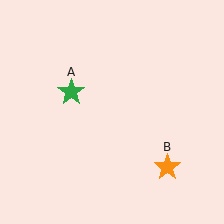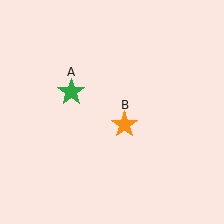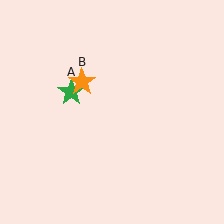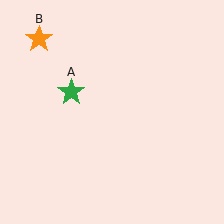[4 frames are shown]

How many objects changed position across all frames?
1 object changed position: orange star (object B).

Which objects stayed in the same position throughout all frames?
Green star (object A) remained stationary.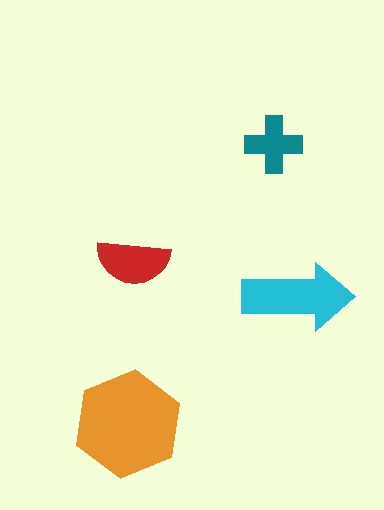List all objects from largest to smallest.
The orange hexagon, the cyan arrow, the red semicircle, the teal cross.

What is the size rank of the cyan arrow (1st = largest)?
2nd.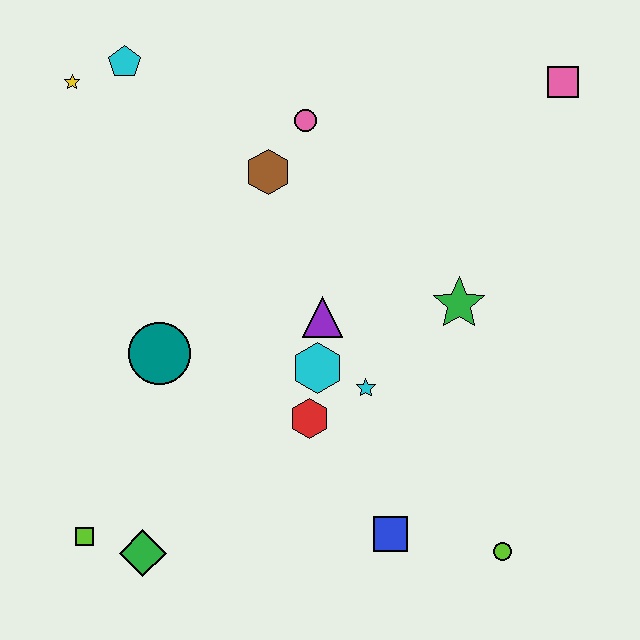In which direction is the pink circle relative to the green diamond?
The pink circle is above the green diamond.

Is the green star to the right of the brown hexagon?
Yes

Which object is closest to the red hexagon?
The cyan hexagon is closest to the red hexagon.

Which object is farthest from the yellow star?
The lime circle is farthest from the yellow star.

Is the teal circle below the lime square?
No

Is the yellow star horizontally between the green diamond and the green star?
No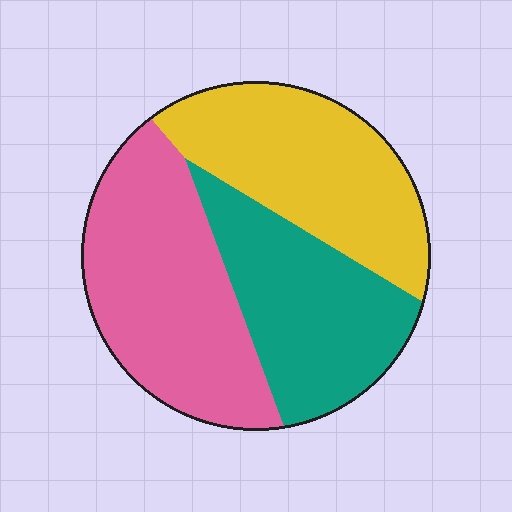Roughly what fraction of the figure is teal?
Teal covers 30% of the figure.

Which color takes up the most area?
Pink, at roughly 40%.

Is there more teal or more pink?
Pink.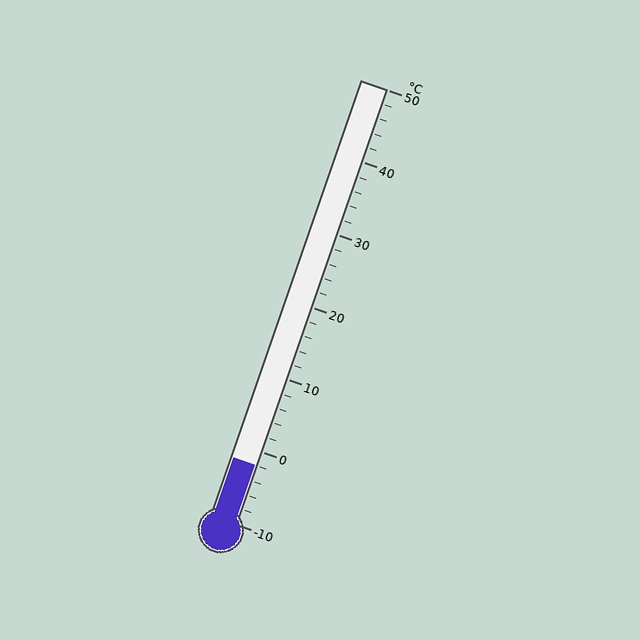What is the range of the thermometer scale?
The thermometer scale ranges from -10°C to 50°C.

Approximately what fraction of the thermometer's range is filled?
The thermometer is filled to approximately 15% of its range.